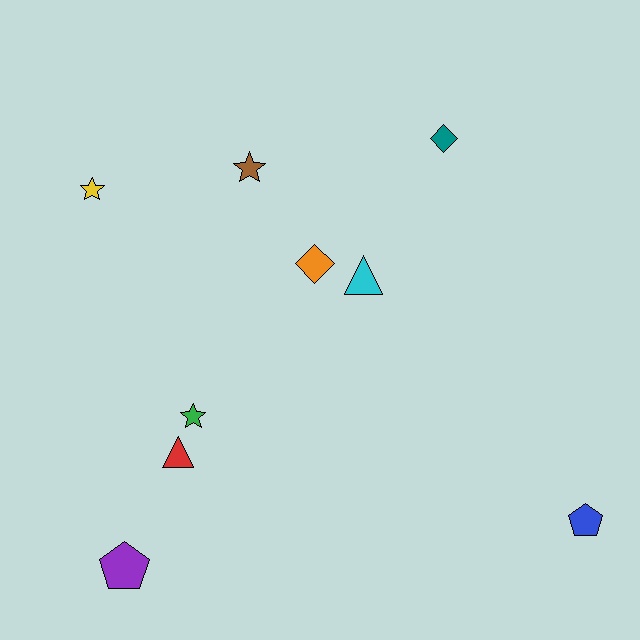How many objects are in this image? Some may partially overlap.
There are 9 objects.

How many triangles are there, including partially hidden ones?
There are 2 triangles.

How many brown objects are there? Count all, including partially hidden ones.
There is 1 brown object.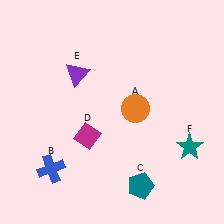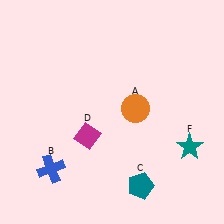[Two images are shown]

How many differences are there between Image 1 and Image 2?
There is 1 difference between the two images.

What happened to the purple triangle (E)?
The purple triangle (E) was removed in Image 2. It was in the top-left area of Image 1.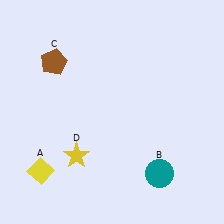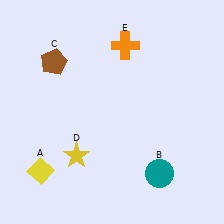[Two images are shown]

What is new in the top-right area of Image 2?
An orange cross (E) was added in the top-right area of Image 2.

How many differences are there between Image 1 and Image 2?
There is 1 difference between the two images.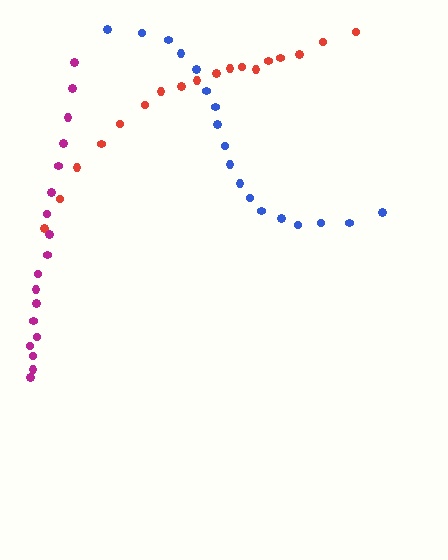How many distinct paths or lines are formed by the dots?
There are 3 distinct paths.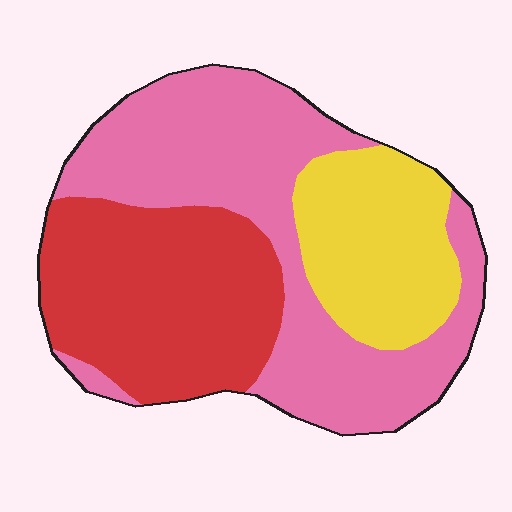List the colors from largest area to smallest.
From largest to smallest: pink, red, yellow.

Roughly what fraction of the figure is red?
Red covers roughly 35% of the figure.